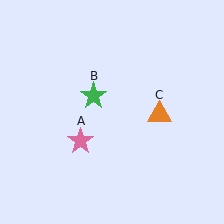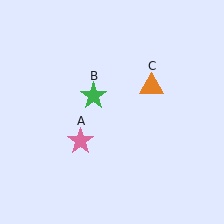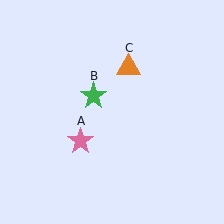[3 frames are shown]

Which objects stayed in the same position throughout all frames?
Pink star (object A) and green star (object B) remained stationary.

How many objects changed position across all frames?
1 object changed position: orange triangle (object C).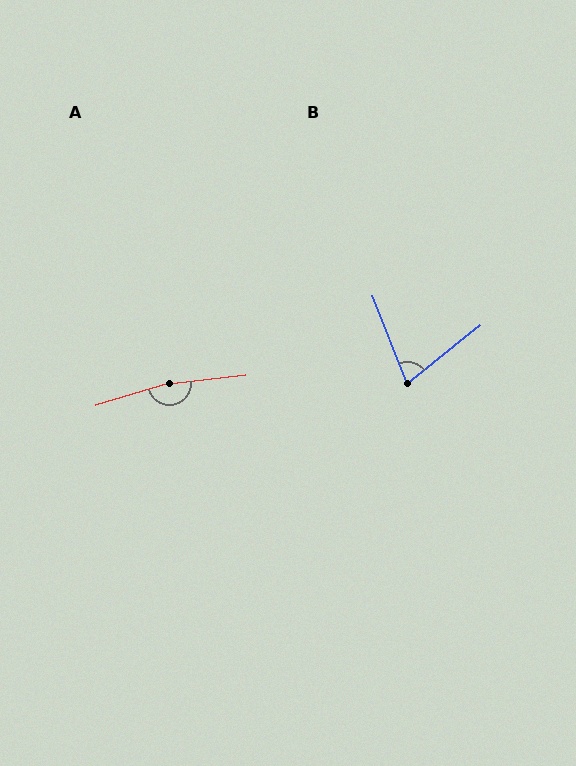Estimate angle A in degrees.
Approximately 169 degrees.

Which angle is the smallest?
B, at approximately 73 degrees.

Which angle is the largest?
A, at approximately 169 degrees.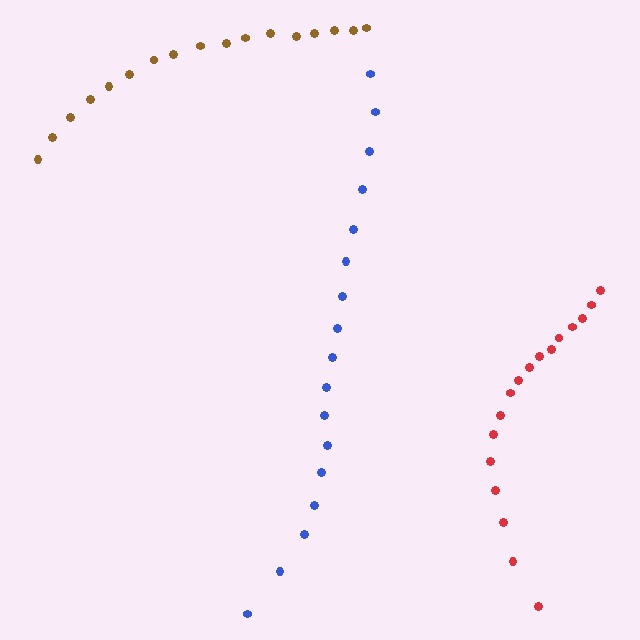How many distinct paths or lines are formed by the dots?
There are 3 distinct paths.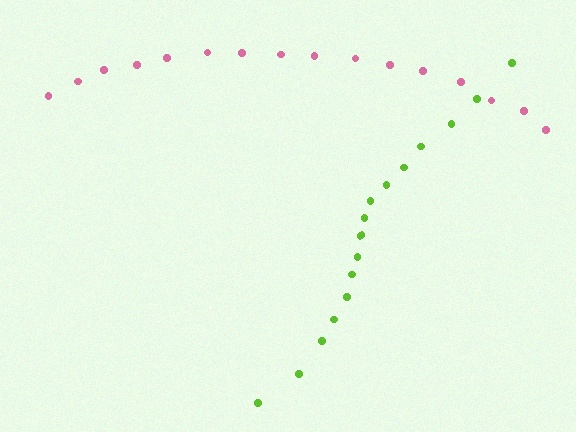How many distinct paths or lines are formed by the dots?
There are 2 distinct paths.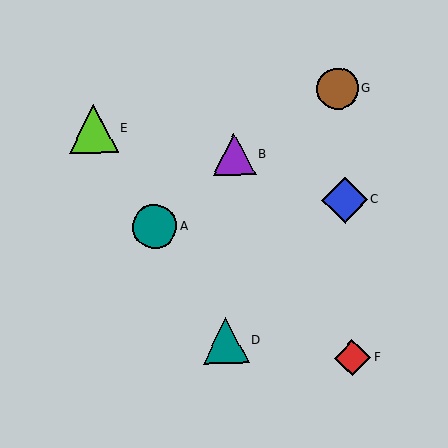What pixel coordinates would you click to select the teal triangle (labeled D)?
Click at (226, 341) to select the teal triangle D.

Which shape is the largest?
The lime triangle (labeled E) is the largest.